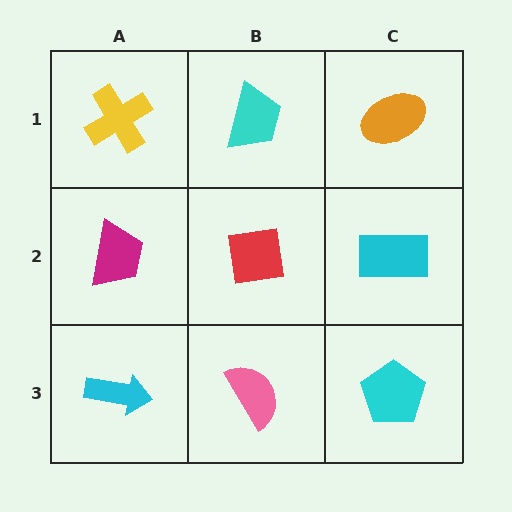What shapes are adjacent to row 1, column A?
A magenta trapezoid (row 2, column A), a cyan trapezoid (row 1, column B).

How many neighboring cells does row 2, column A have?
3.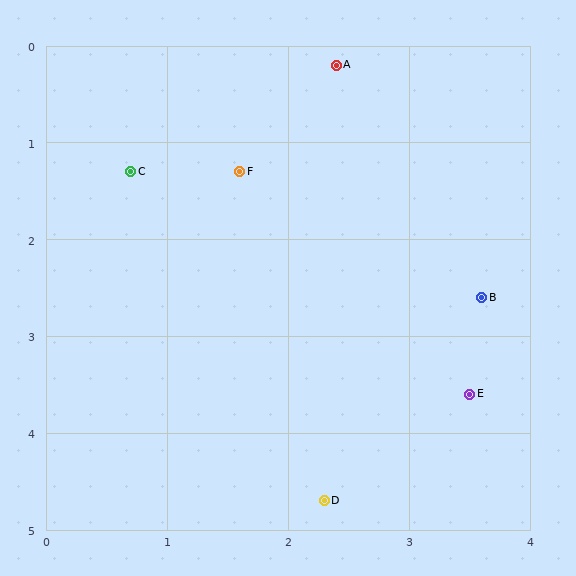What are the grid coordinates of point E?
Point E is at approximately (3.5, 3.6).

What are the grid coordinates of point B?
Point B is at approximately (3.6, 2.6).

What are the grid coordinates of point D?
Point D is at approximately (2.3, 4.7).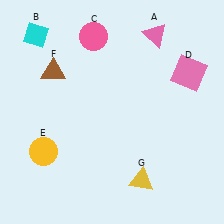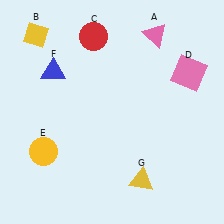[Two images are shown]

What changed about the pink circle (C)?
In Image 1, C is pink. In Image 2, it changed to red.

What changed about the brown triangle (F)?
In Image 1, F is brown. In Image 2, it changed to blue.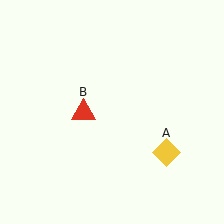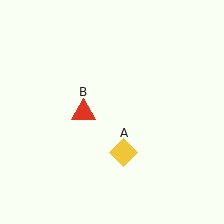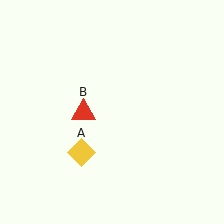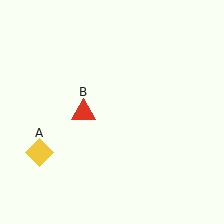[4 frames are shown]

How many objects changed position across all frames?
1 object changed position: yellow diamond (object A).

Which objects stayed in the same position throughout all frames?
Red triangle (object B) remained stationary.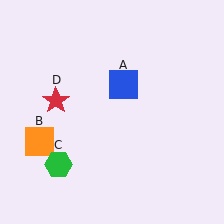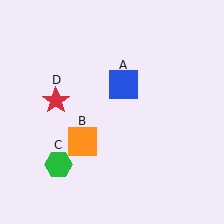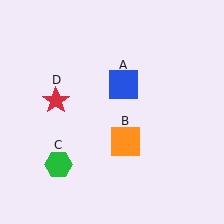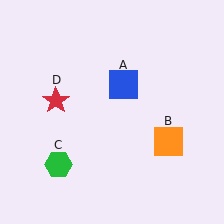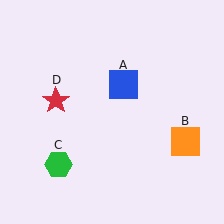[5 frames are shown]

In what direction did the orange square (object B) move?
The orange square (object B) moved right.